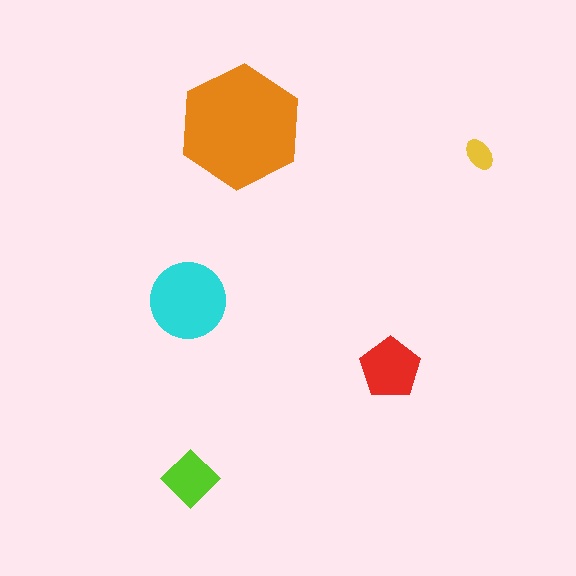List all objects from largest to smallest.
The orange hexagon, the cyan circle, the red pentagon, the lime diamond, the yellow ellipse.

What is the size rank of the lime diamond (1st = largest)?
4th.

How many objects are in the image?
There are 5 objects in the image.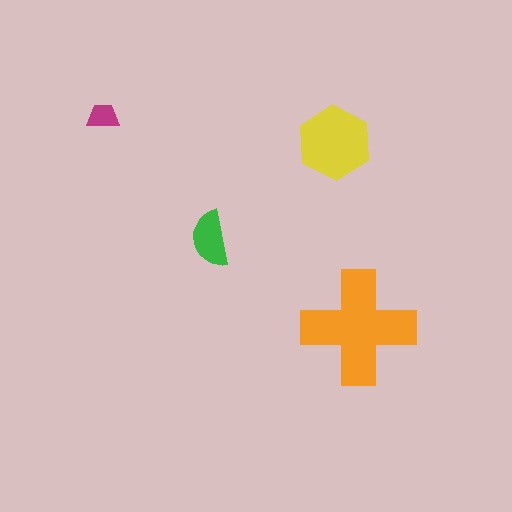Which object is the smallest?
The magenta trapezoid.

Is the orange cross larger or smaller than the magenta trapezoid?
Larger.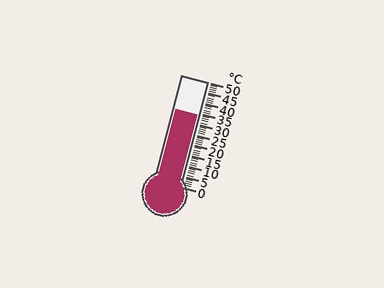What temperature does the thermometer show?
The thermometer shows approximately 34°C.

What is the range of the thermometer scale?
The thermometer scale ranges from 0°C to 50°C.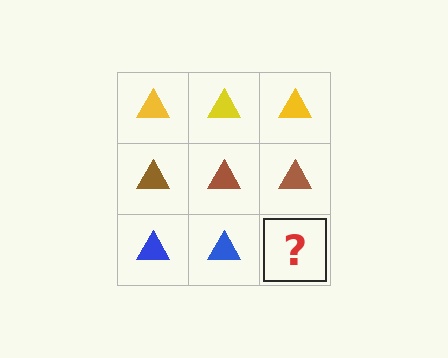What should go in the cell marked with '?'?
The missing cell should contain a blue triangle.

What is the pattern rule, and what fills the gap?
The rule is that each row has a consistent color. The gap should be filled with a blue triangle.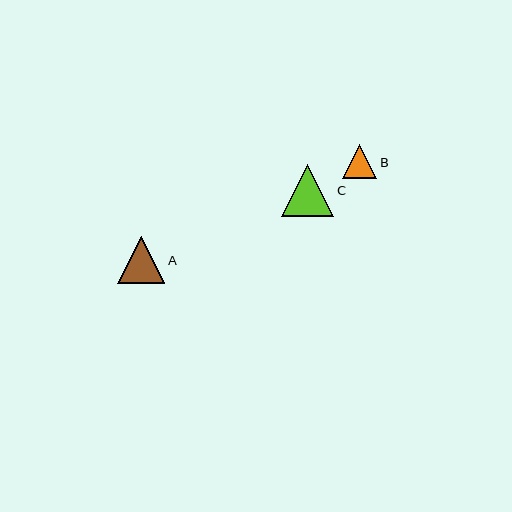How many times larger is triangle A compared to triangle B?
Triangle A is approximately 1.4 times the size of triangle B.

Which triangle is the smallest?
Triangle B is the smallest with a size of approximately 34 pixels.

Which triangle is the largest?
Triangle C is the largest with a size of approximately 52 pixels.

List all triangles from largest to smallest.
From largest to smallest: C, A, B.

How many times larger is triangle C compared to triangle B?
Triangle C is approximately 1.5 times the size of triangle B.